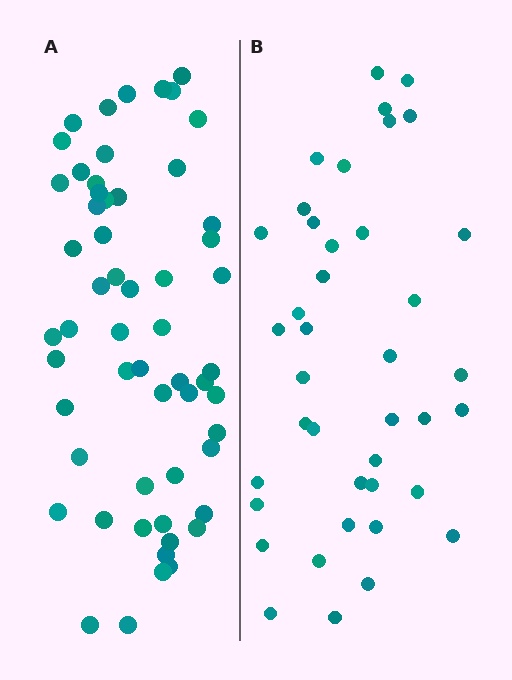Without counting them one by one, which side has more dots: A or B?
Region A (the left region) has more dots.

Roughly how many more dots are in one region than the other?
Region A has approximately 15 more dots than region B.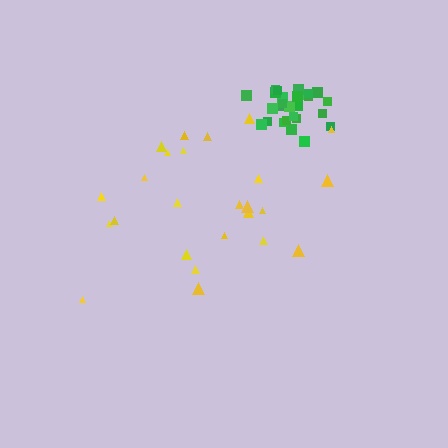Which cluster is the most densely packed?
Green.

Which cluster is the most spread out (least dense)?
Yellow.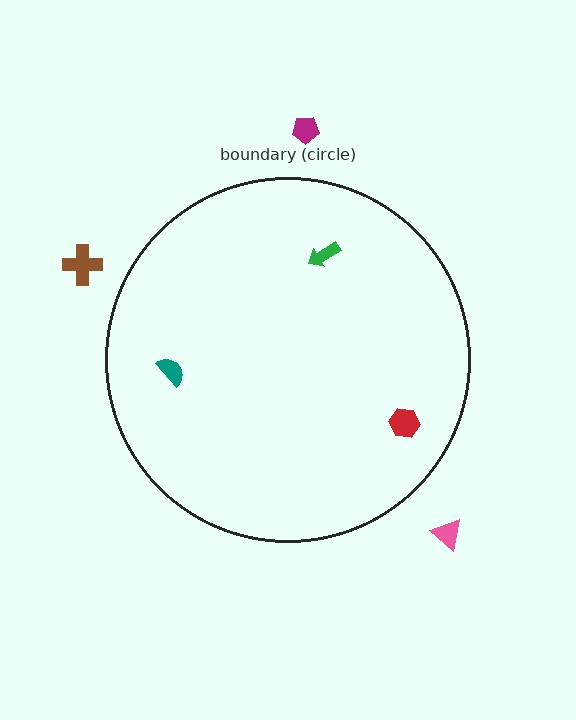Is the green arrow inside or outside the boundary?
Inside.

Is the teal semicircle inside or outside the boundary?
Inside.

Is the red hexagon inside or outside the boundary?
Inside.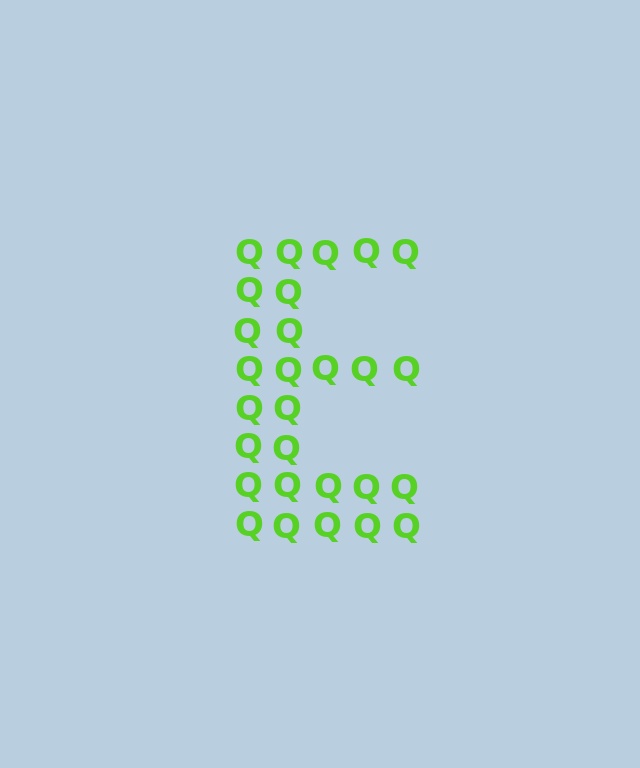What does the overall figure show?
The overall figure shows the letter E.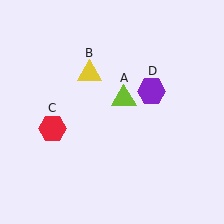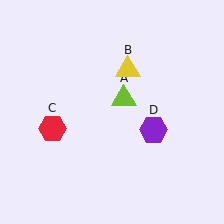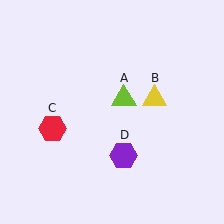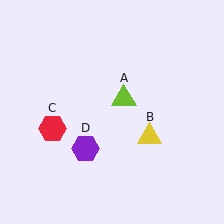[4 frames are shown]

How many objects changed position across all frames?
2 objects changed position: yellow triangle (object B), purple hexagon (object D).